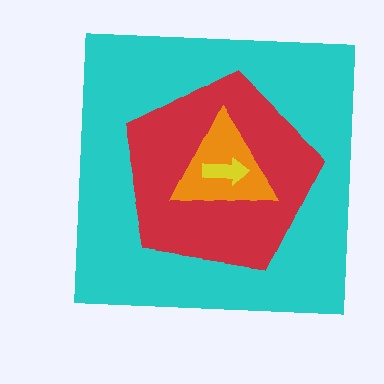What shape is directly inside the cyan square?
The red pentagon.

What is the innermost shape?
The yellow arrow.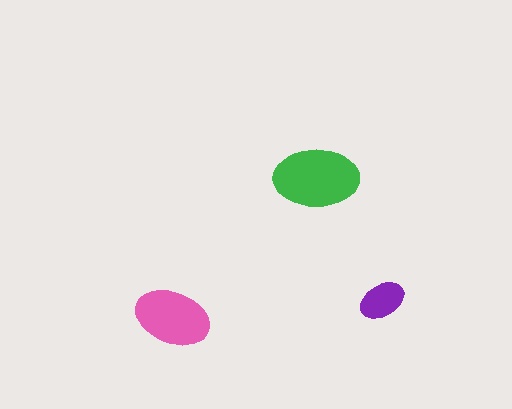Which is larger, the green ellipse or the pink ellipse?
The green one.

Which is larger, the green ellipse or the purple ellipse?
The green one.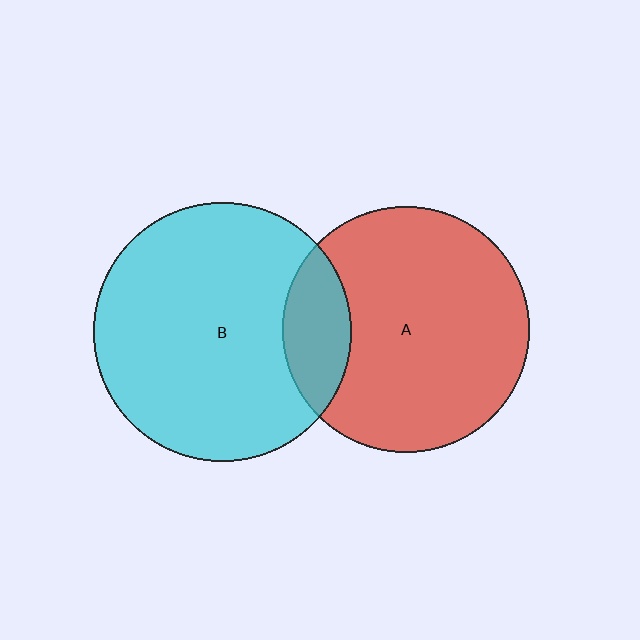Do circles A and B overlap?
Yes.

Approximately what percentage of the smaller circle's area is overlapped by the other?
Approximately 15%.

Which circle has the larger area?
Circle B (cyan).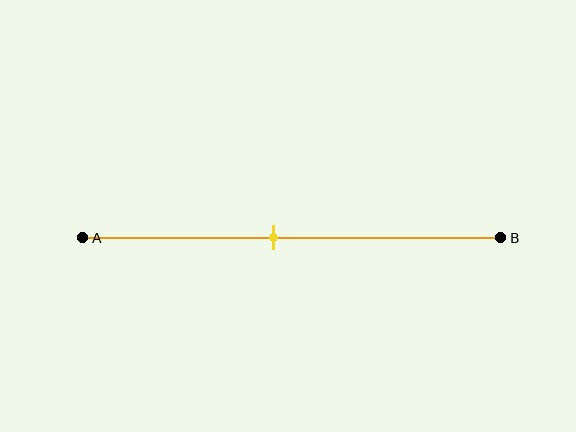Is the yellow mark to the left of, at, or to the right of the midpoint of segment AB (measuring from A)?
The yellow mark is to the left of the midpoint of segment AB.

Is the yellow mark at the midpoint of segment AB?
No, the mark is at about 45% from A, not at the 50% midpoint.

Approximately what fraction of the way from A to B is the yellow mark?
The yellow mark is approximately 45% of the way from A to B.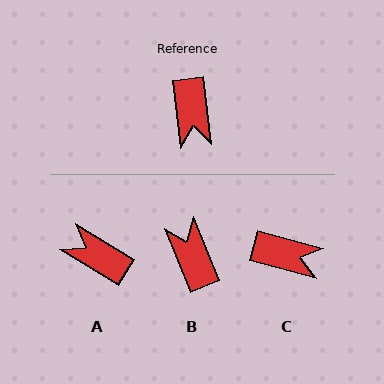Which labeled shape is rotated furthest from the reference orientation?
B, about 166 degrees away.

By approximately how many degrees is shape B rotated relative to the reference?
Approximately 166 degrees clockwise.